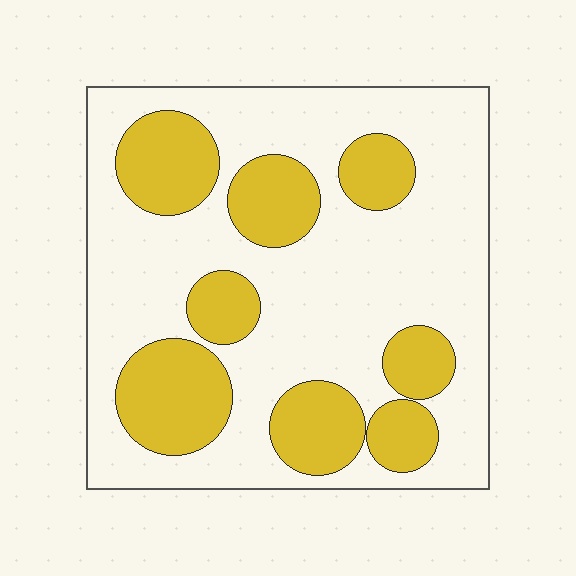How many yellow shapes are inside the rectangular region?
8.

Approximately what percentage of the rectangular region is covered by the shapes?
Approximately 30%.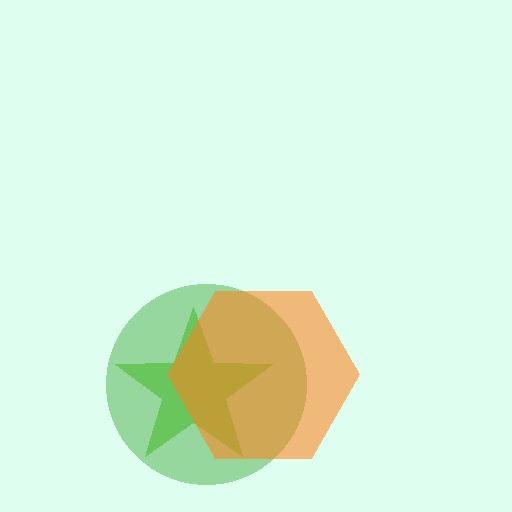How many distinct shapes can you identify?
There are 3 distinct shapes: a lime star, a green circle, an orange hexagon.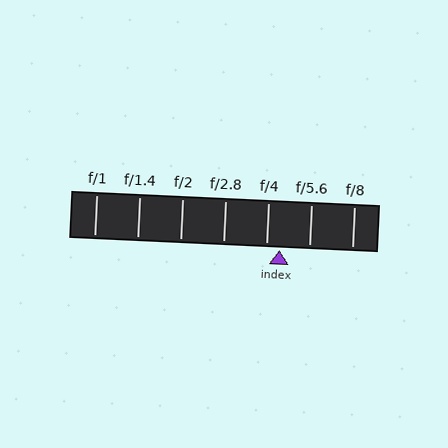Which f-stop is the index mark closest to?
The index mark is closest to f/4.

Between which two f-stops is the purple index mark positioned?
The index mark is between f/4 and f/5.6.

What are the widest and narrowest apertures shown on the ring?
The widest aperture shown is f/1 and the narrowest is f/8.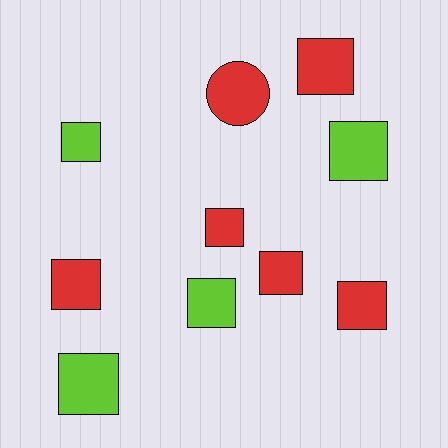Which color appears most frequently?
Red, with 6 objects.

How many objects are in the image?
There are 10 objects.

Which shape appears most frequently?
Square, with 9 objects.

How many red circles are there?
There is 1 red circle.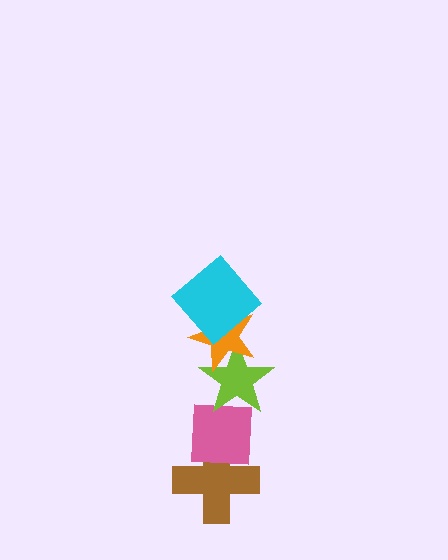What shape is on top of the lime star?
The orange star is on top of the lime star.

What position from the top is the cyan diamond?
The cyan diamond is 1st from the top.